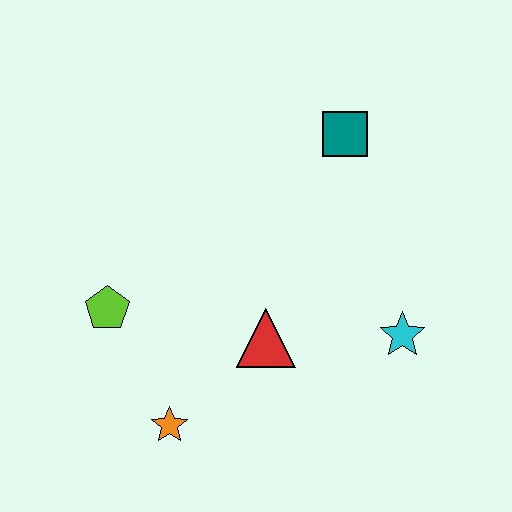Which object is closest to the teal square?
The cyan star is closest to the teal square.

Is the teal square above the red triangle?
Yes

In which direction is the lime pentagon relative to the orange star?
The lime pentagon is above the orange star.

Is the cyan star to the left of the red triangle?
No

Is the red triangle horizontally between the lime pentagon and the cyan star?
Yes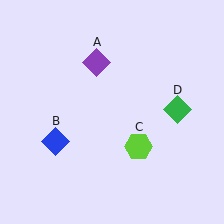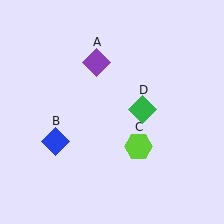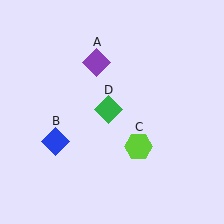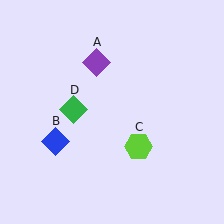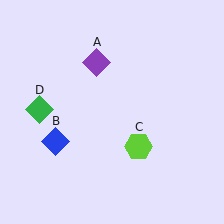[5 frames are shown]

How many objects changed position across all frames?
1 object changed position: green diamond (object D).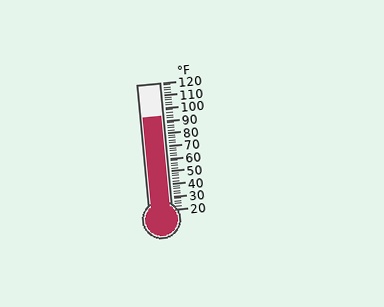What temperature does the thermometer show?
The thermometer shows approximately 94°F.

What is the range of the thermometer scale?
The thermometer scale ranges from 20°F to 120°F.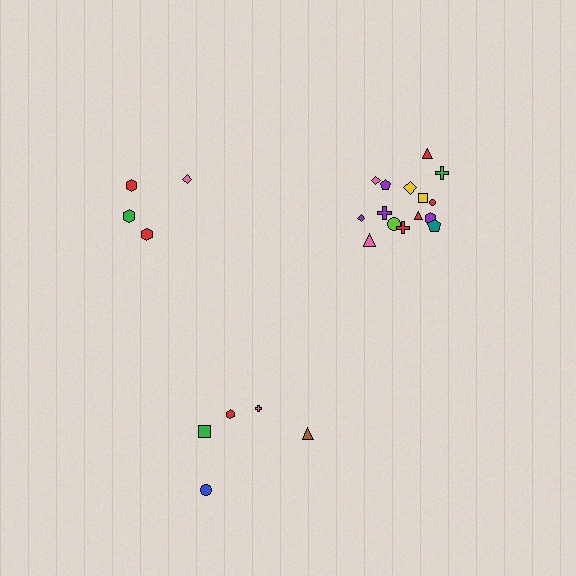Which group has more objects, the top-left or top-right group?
The top-right group.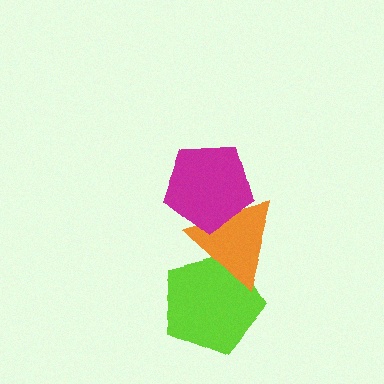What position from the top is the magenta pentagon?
The magenta pentagon is 1st from the top.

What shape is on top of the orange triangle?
The magenta pentagon is on top of the orange triangle.